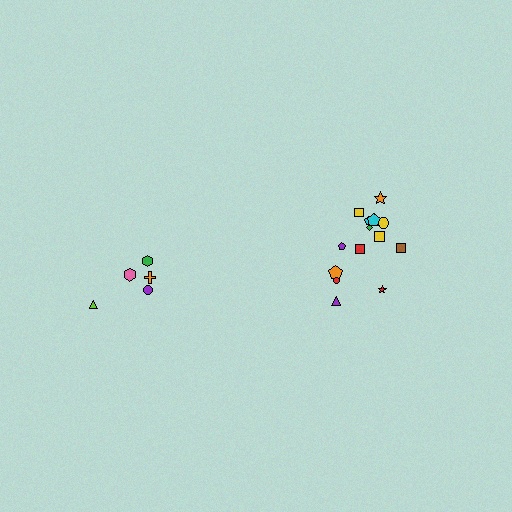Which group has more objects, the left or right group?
The right group.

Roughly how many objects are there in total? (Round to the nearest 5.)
Roughly 20 objects in total.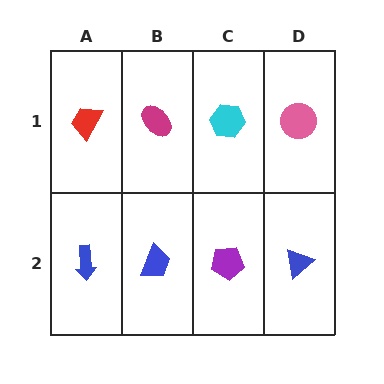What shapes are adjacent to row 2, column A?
A red trapezoid (row 1, column A), a blue trapezoid (row 2, column B).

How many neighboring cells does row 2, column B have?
3.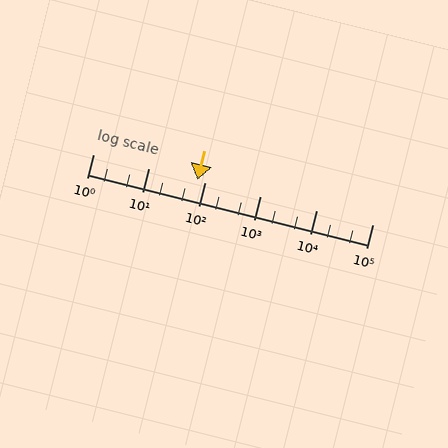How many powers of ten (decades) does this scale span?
The scale spans 5 decades, from 1 to 100000.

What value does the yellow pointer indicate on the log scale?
The pointer indicates approximately 73.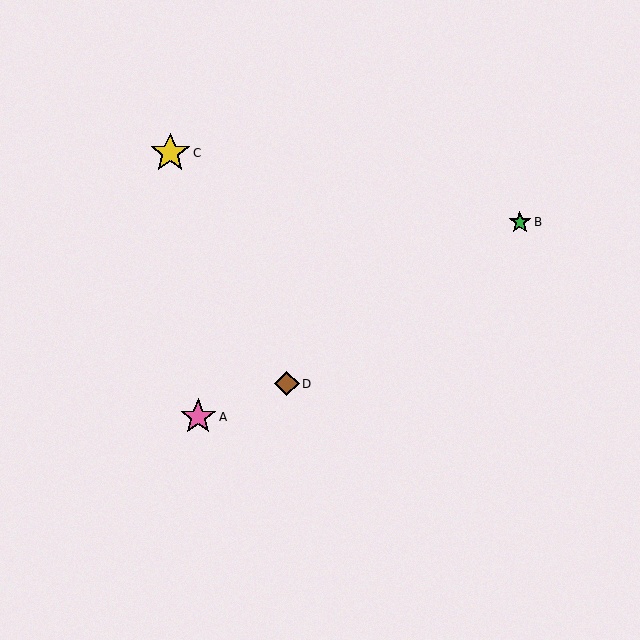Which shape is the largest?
The yellow star (labeled C) is the largest.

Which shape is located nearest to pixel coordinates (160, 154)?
The yellow star (labeled C) at (170, 153) is nearest to that location.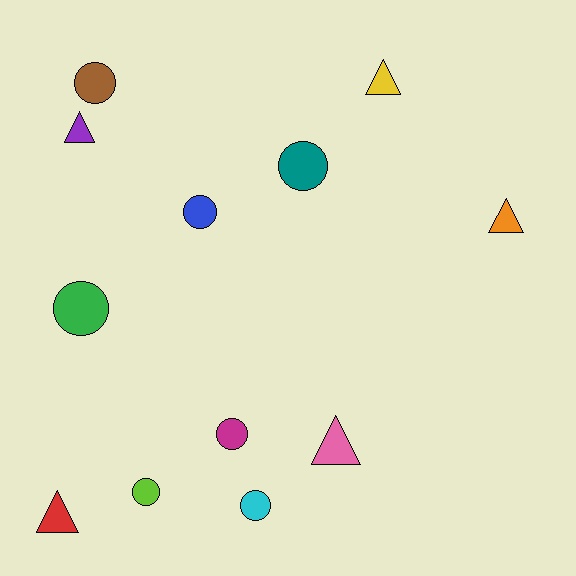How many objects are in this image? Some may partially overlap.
There are 12 objects.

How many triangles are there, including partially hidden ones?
There are 5 triangles.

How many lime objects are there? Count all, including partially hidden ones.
There is 1 lime object.